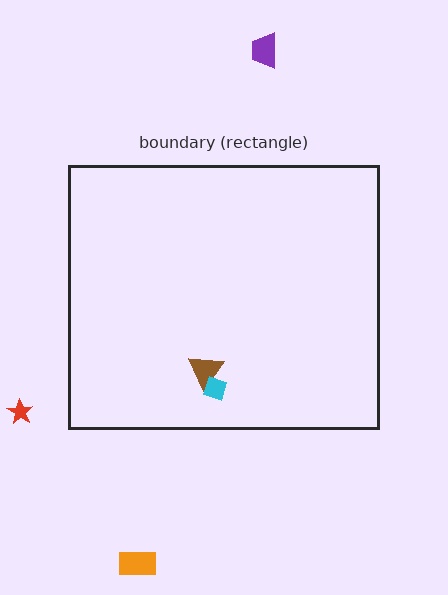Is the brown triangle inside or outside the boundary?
Inside.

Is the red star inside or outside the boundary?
Outside.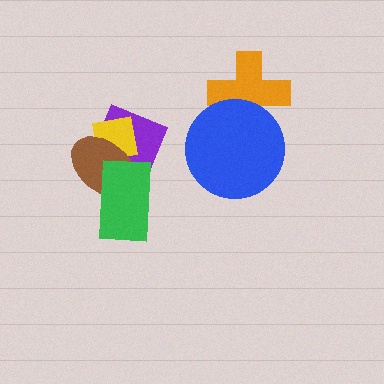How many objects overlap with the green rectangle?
2 objects overlap with the green rectangle.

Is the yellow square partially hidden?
Yes, it is partially covered by another shape.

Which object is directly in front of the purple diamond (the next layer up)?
The yellow square is directly in front of the purple diamond.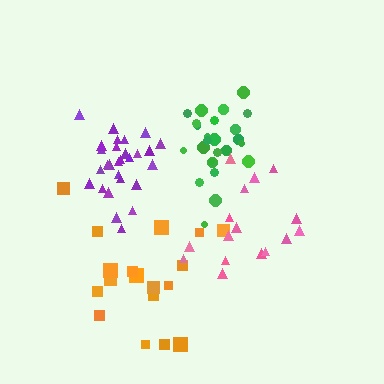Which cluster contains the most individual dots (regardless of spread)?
Purple (28).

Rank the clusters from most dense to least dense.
green, purple, orange, pink.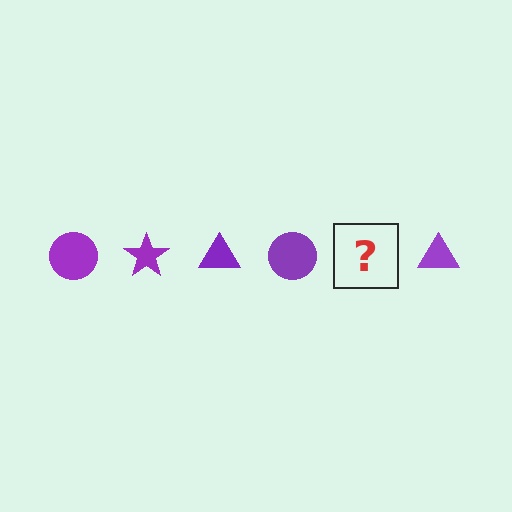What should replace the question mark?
The question mark should be replaced with a purple star.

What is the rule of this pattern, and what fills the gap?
The rule is that the pattern cycles through circle, star, triangle shapes in purple. The gap should be filled with a purple star.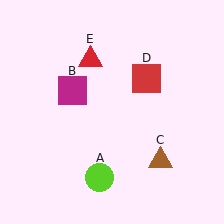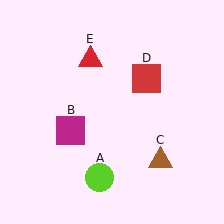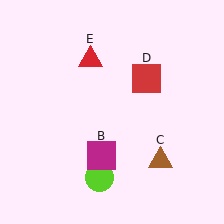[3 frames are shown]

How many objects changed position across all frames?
1 object changed position: magenta square (object B).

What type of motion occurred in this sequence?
The magenta square (object B) rotated counterclockwise around the center of the scene.